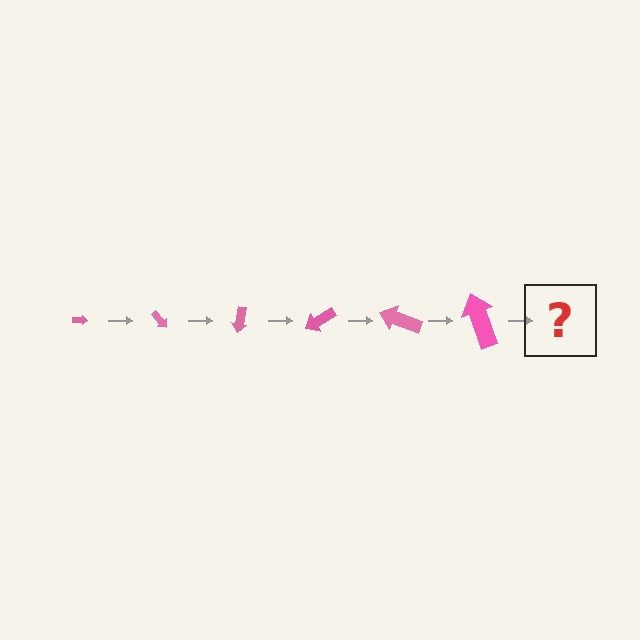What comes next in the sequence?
The next element should be an arrow, larger than the previous one and rotated 300 degrees from the start.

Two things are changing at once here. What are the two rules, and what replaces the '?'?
The two rules are that the arrow grows larger each step and it rotates 50 degrees each step. The '?' should be an arrow, larger than the previous one and rotated 300 degrees from the start.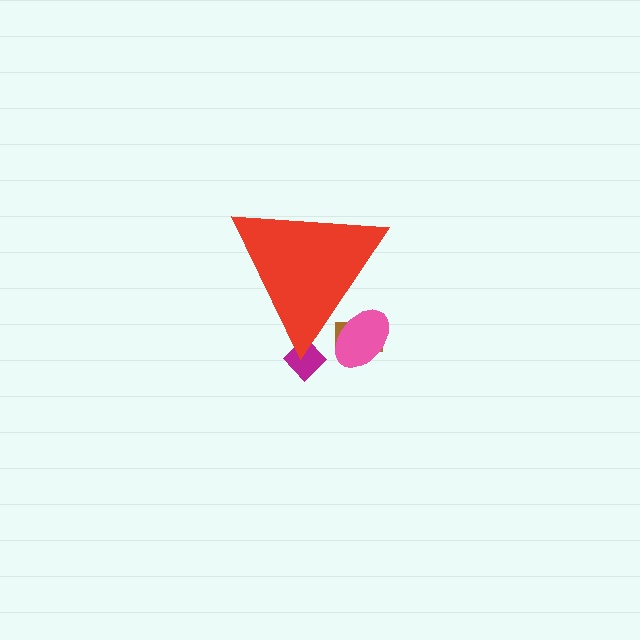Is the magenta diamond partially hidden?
Yes, the magenta diamond is partially hidden behind the red triangle.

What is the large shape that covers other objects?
A red triangle.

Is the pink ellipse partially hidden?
Yes, the pink ellipse is partially hidden behind the red triangle.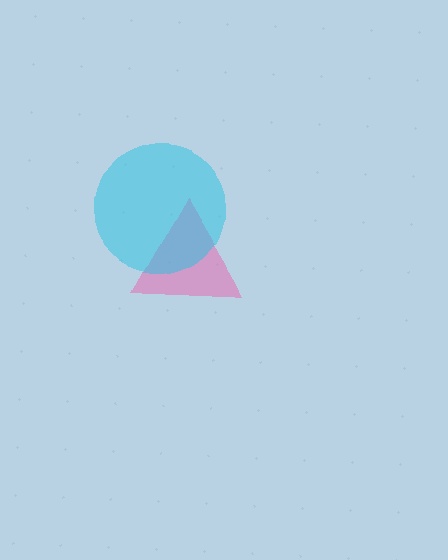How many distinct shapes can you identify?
There are 2 distinct shapes: a pink triangle, a cyan circle.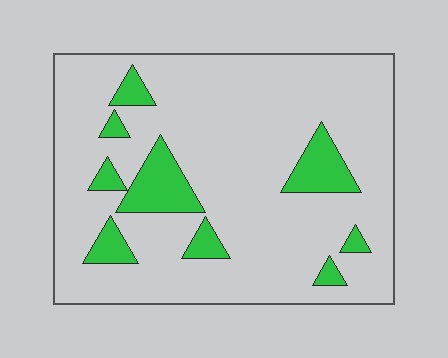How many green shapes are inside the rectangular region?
9.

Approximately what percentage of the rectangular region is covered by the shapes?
Approximately 15%.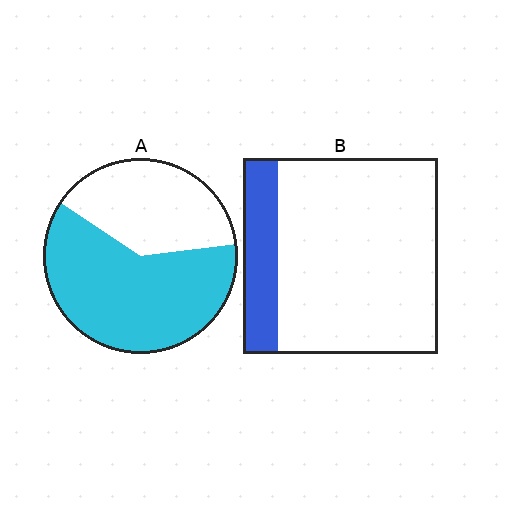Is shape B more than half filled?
No.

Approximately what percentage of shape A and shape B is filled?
A is approximately 60% and B is approximately 20%.